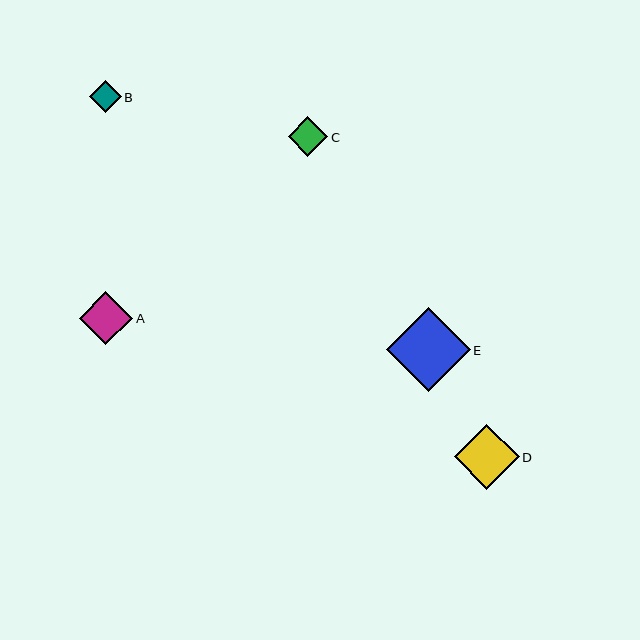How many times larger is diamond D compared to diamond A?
Diamond D is approximately 1.2 times the size of diamond A.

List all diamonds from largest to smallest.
From largest to smallest: E, D, A, C, B.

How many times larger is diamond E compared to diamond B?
Diamond E is approximately 2.6 times the size of diamond B.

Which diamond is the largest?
Diamond E is the largest with a size of approximately 83 pixels.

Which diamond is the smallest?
Diamond B is the smallest with a size of approximately 32 pixels.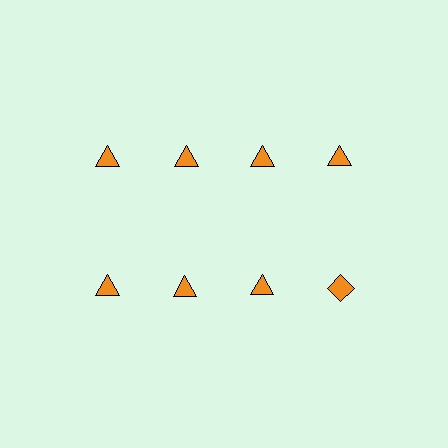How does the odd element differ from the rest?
It has a different shape: diamond instead of triangle.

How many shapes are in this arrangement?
There are 8 shapes arranged in a grid pattern.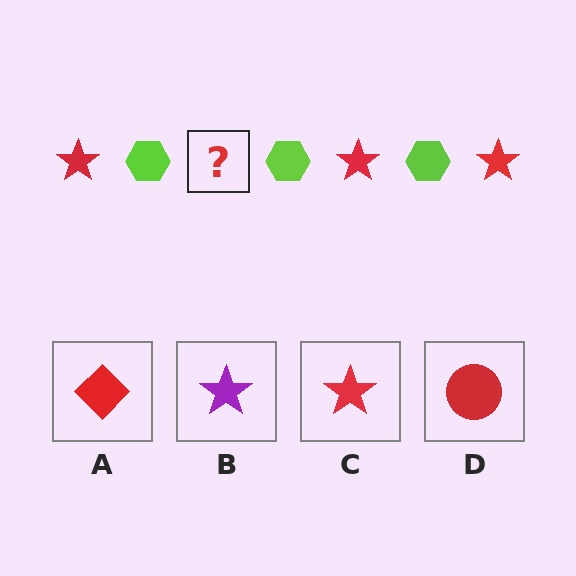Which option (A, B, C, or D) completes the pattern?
C.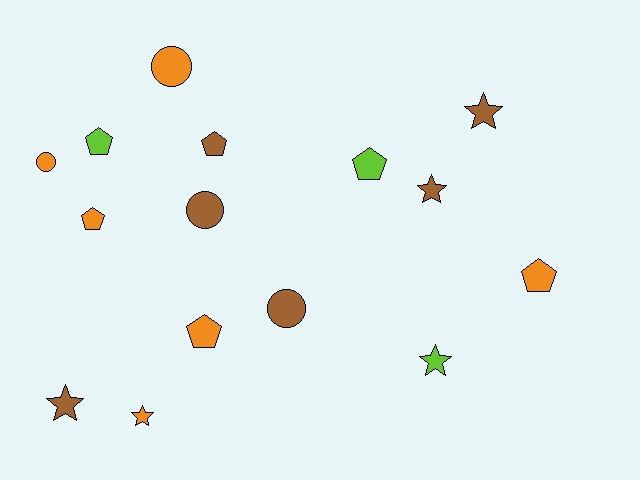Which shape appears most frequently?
Pentagon, with 6 objects.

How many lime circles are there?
There are no lime circles.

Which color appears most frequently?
Brown, with 6 objects.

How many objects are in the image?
There are 15 objects.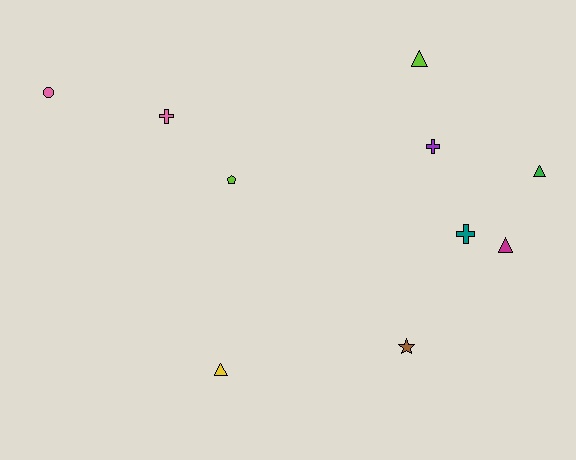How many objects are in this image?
There are 10 objects.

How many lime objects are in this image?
There are 2 lime objects.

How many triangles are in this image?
There are 4 triangles.